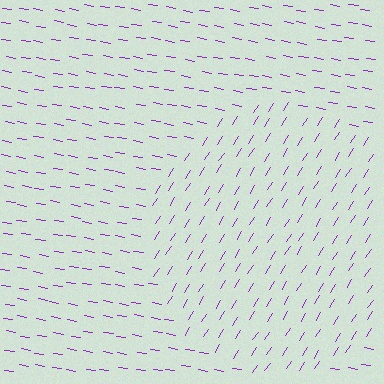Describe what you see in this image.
The image is filled with small purple line segments. A circle region in the image has lines oriented differently from the surrounding lines, creating a visible texture boundary.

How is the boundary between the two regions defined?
The boundary is defined purely by a change in line orientation (approximately 67 degrees difference). All lines are the same color and thickness.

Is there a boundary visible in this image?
Yes, there is a texture boundary formed by a change in line orientation.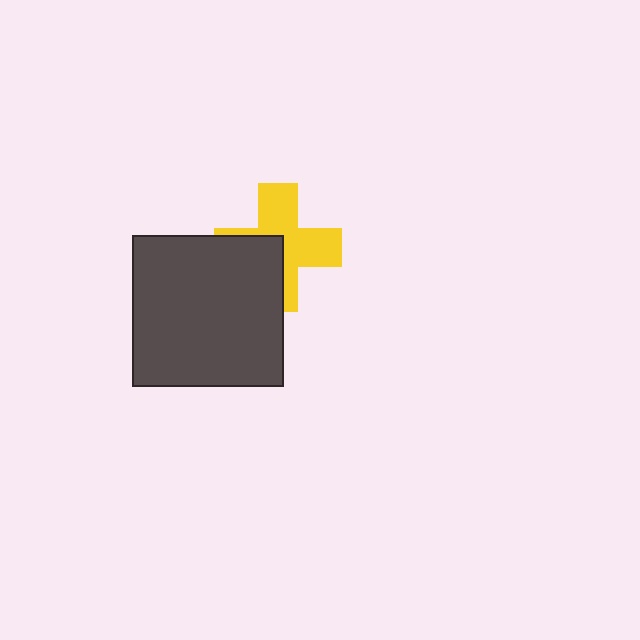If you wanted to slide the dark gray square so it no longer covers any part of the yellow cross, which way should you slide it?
Slide it toward the lower-left — that is the most direct way to separate the two shapes.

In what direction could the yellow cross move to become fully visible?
The yellow cross could move toward the upper-right. That would shift it out from behind the dark gray square entirely.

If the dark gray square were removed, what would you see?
You would see the complete yellow cross.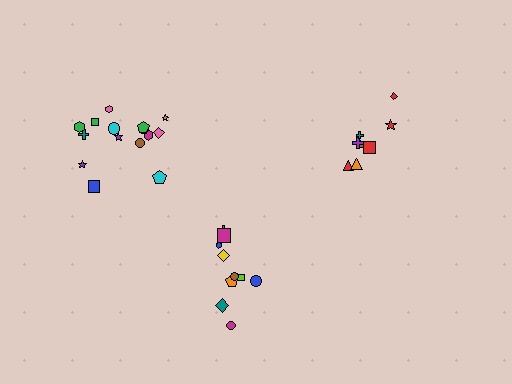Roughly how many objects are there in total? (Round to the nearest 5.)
Roughly 35 objects in total.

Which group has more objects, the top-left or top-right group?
The top-left group.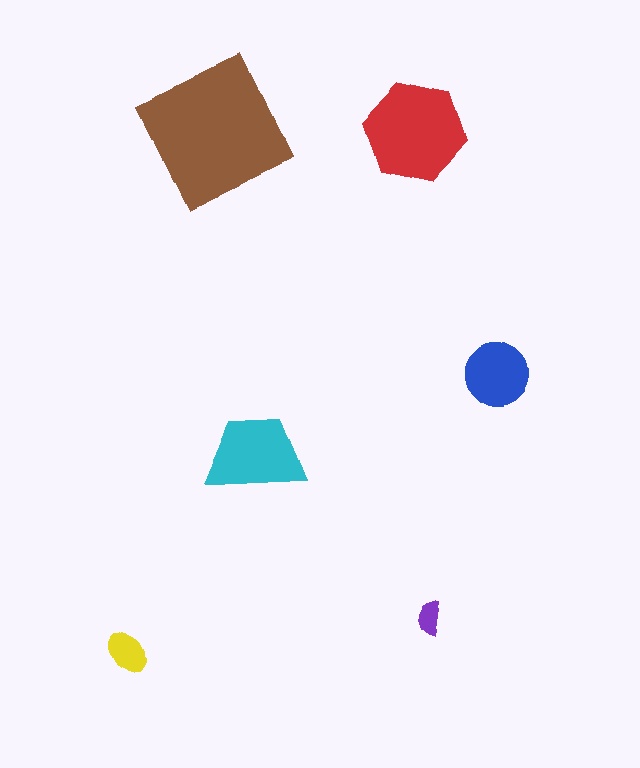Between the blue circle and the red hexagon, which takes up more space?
The red hexagon.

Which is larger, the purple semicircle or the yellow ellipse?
The yellow ellipse.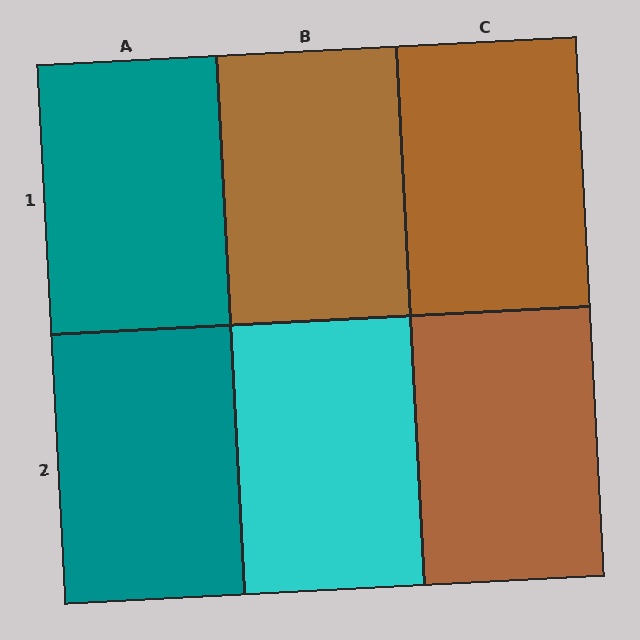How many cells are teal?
2 cells are teal.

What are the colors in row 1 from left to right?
Teal, brown, brown.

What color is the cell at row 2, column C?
Brown.